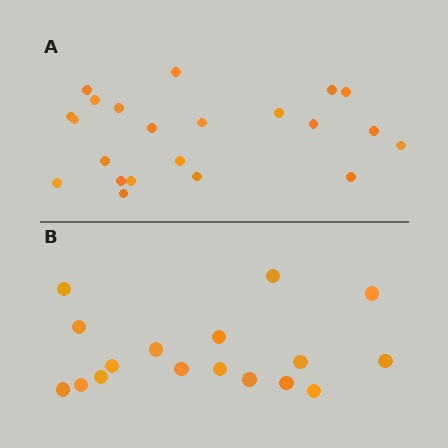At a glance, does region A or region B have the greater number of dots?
Region A (the top region) has more dots.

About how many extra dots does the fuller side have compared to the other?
Region A has about 5 more dots than region B.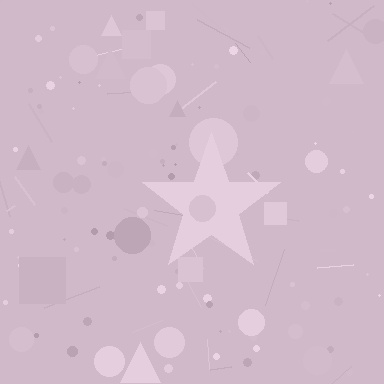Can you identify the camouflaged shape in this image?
The camouflaged shape is a star.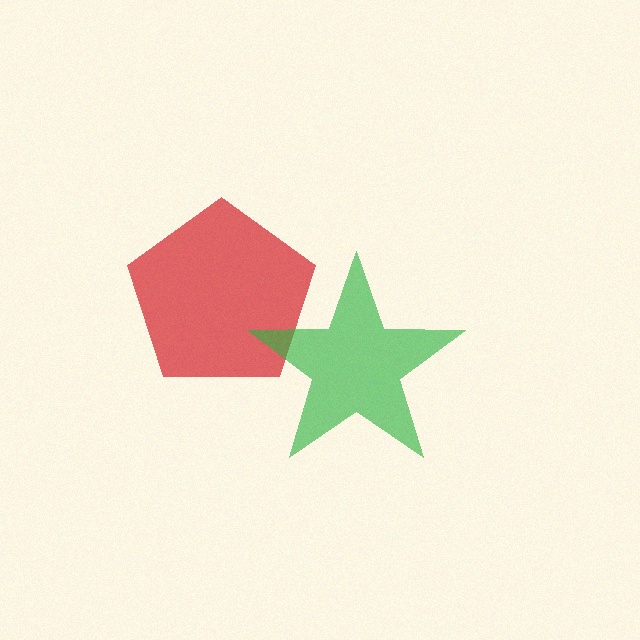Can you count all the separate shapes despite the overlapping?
Yes, there are 2 separate shapes.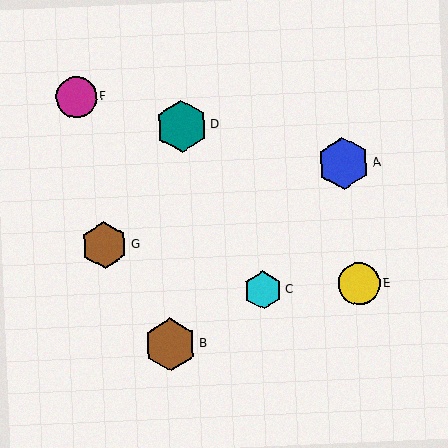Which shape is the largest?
The brown hexagon (labeled B) is the largest.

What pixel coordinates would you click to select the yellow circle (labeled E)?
Click at (359, 284) to select the yellow circle E.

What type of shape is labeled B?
Shape B is a brown hexagon.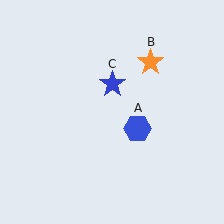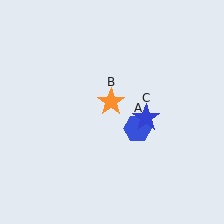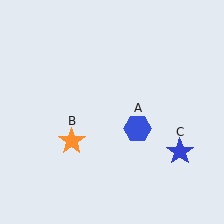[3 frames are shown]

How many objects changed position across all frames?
2 objects changed position: orange star (object B), blue star (object C).